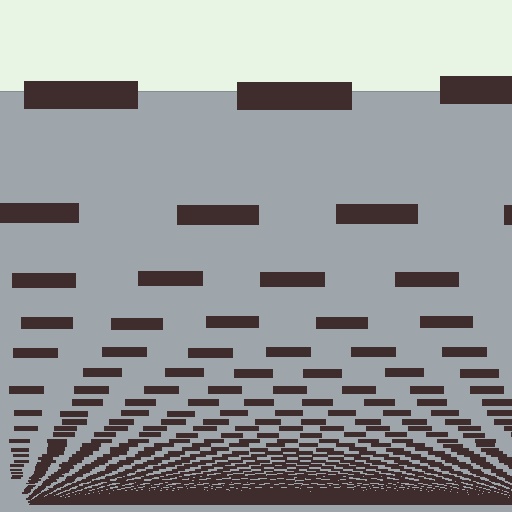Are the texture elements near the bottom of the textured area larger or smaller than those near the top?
Smaller. The gradient is inverted — elements near the bottom are smaller and denser.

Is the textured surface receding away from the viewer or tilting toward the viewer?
The surface appears to tilt toward the viewer. Texture elements get larger and sparser toward the top.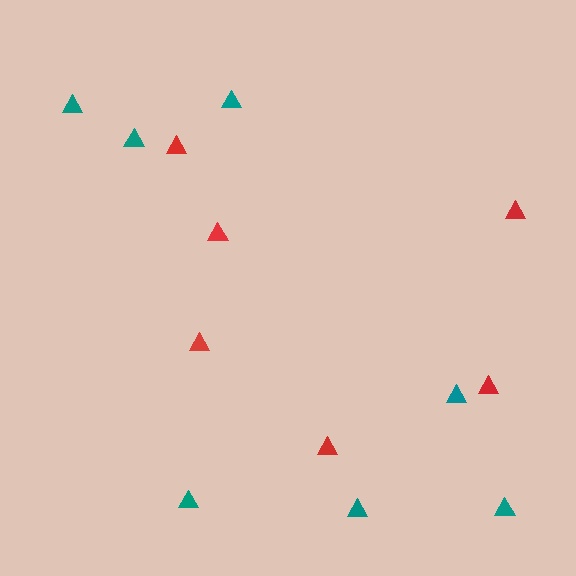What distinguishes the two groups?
There are 2 groups: one group of red triangles (6) and one group of teal triangles (7).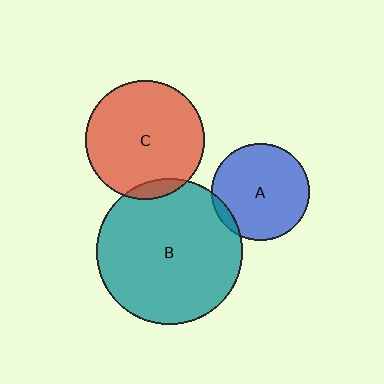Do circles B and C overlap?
Yes.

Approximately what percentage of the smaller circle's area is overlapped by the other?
Approximately 5%.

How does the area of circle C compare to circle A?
Approximately 1.5 times.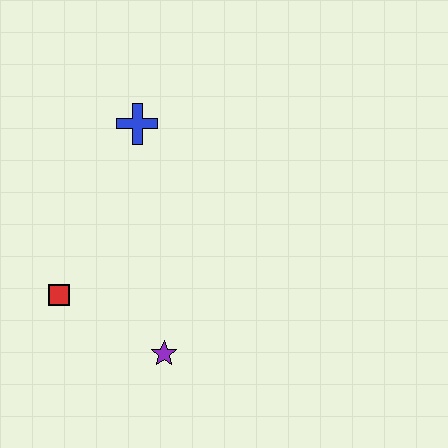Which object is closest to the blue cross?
The red square is closest to the blue cross.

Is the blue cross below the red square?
No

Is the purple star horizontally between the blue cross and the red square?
No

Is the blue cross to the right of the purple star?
No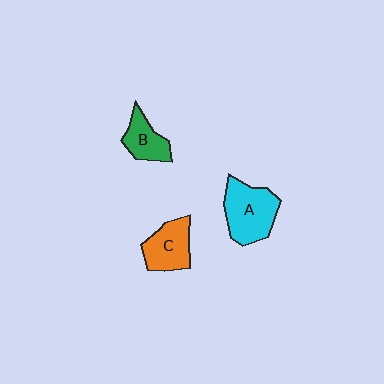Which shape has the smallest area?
Shape B (green).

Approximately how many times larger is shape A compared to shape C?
Approximately 1.3 times.